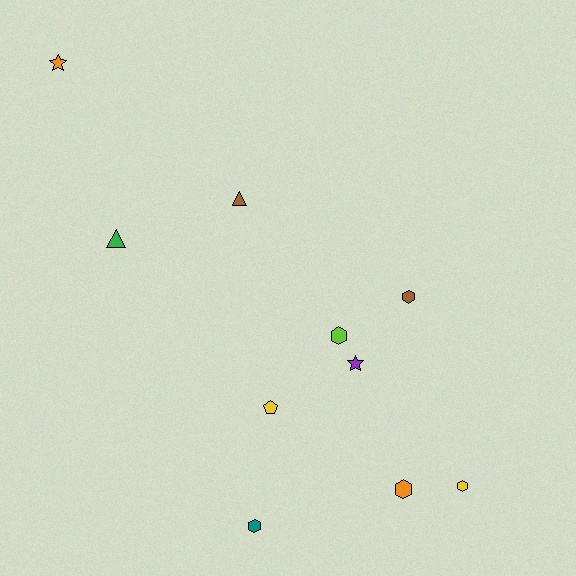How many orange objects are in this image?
There are 2 orange objects.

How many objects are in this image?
There are 10 objects.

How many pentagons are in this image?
There is 1 pentagon.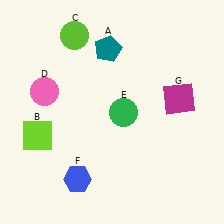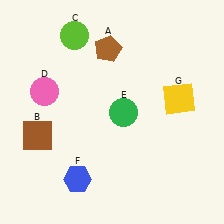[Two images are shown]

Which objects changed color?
A changed from teal to brown. B changed from lime to brown. G changed from magenta to yellow.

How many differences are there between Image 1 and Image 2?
There are 3 differences between the two images.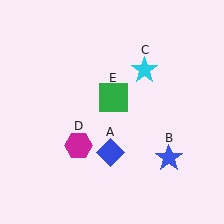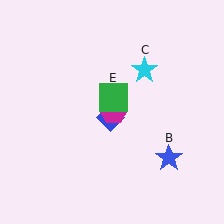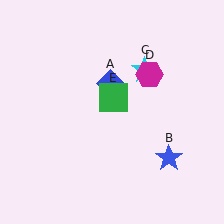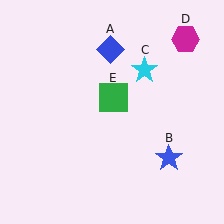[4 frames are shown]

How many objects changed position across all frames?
2 objects changed position: blue diamond (object A), magenta hexagon (object D).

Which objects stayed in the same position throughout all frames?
Blue star (object B) and cyan star (object C) and green square (object E) remained stationary.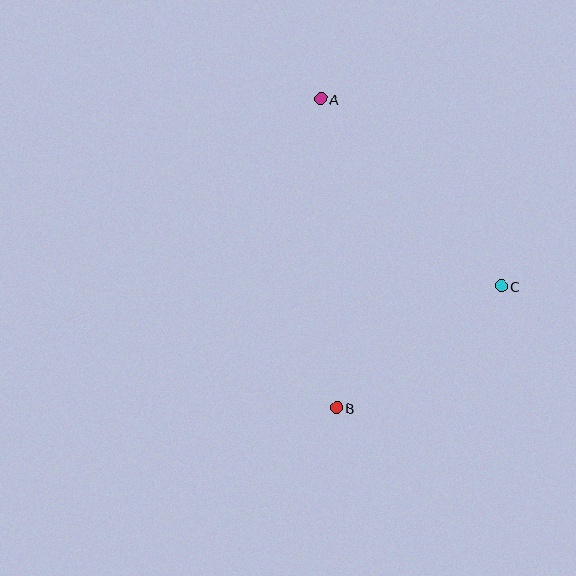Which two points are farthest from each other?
Points A and B are farthest from each other.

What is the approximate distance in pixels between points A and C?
The distance between A and C is approximately 260 pixels.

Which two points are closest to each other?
Points B and C are closest to each other.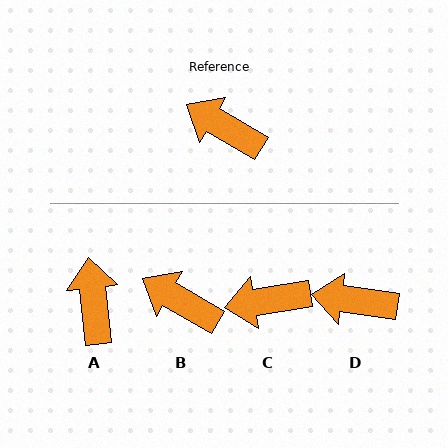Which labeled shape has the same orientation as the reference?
B.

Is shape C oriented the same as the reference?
No, it is off by about 39 degrees.